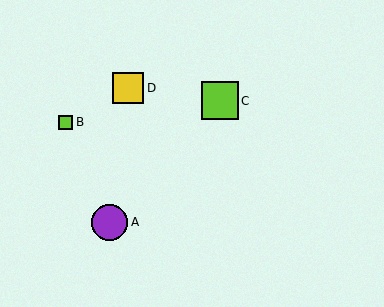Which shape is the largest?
The lime square (labeled C) is the largest.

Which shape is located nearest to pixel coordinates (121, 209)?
The purple circle (labeled A) at (110, 222) is nearest to that location.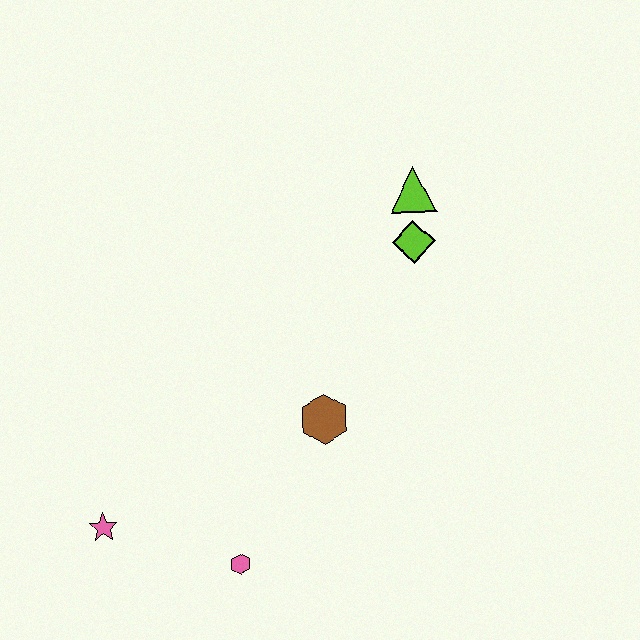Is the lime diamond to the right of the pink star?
Yes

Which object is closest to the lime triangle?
The lime diamond is closest to the lime triangle.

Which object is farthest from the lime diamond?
The pink star is farthest from the lime diamond.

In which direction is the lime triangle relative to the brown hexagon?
The lime triangle is above the brown hexagon.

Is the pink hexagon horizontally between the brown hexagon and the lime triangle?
No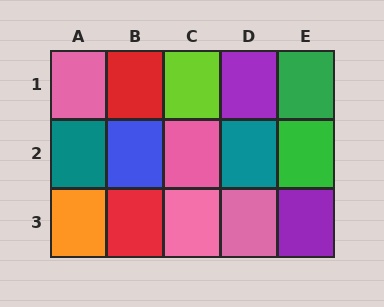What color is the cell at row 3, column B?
Red.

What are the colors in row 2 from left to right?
Teal, blue, pink, teal, green.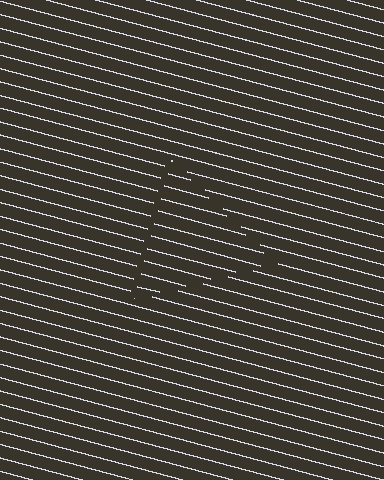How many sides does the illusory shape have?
3 sides — the line-ends trace a triangle.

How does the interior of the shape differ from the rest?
The interior of the shape contains the same grating, shifted by half a period — the contour is defined by the phase discontinuity where line-ends from the inner and outer gratings abut.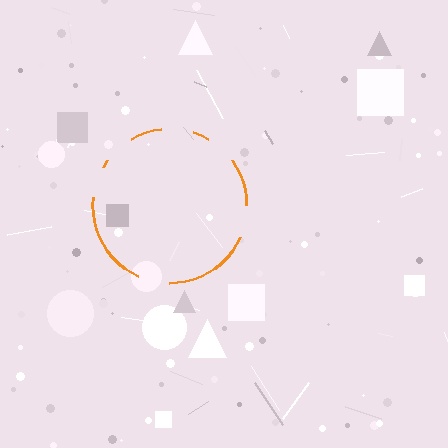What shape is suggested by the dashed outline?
The dashed outline suggests a circle.